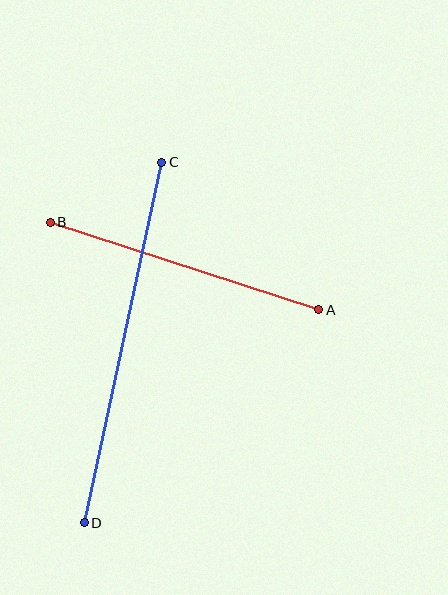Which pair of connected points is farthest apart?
Points C and D are farthest apart.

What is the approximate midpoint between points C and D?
The midpoint is at approximately (123, 342) pixels.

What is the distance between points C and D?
The distance is approximately 369 pixels.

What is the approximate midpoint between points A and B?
The midpoint is at approximately (184, 266) pixels.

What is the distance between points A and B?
The distance is approximately 282 pixels.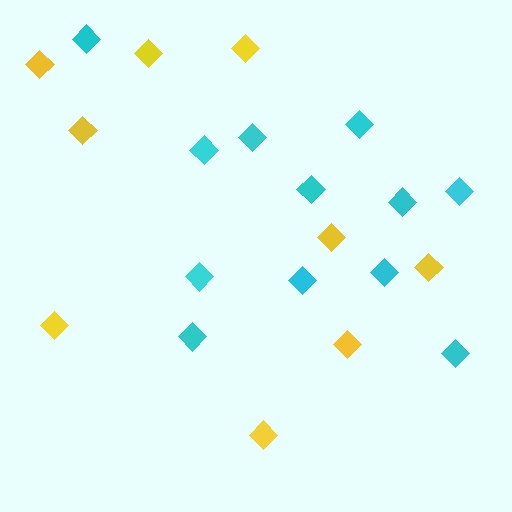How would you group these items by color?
There are 2 groups: one group of cyan diamonds (12) and one group of yellow diamonds (9).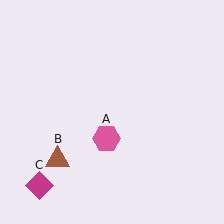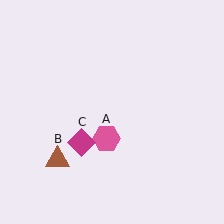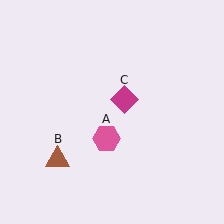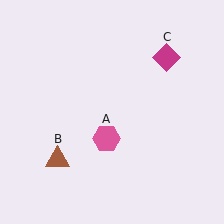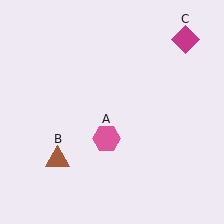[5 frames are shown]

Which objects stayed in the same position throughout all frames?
Pink hexagon (object A) and brown triangle (object B) remained stationary.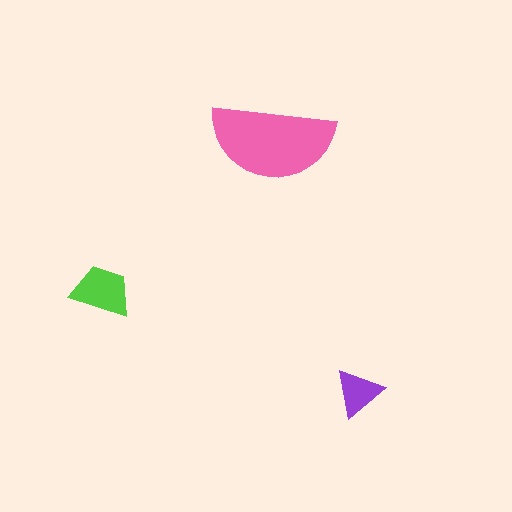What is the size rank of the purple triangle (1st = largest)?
3rd.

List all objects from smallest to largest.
The purple triangle, the lime trapezoid, the pink semicircle.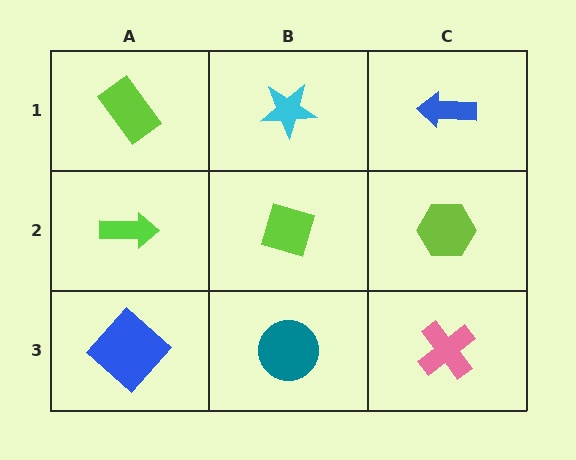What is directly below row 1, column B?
A lime diamond.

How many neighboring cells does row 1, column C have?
2.